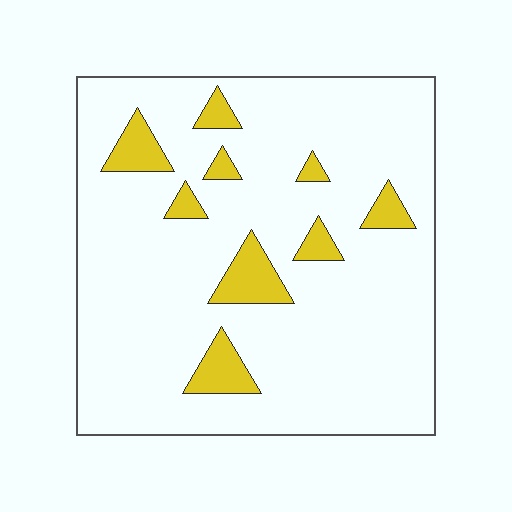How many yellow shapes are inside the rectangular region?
9.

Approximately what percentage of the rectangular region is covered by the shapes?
Approximately 10%.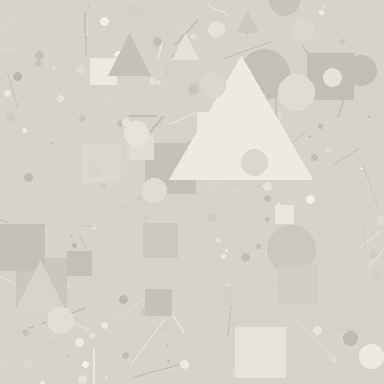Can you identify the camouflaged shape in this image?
The camouflaged shape is a triangle.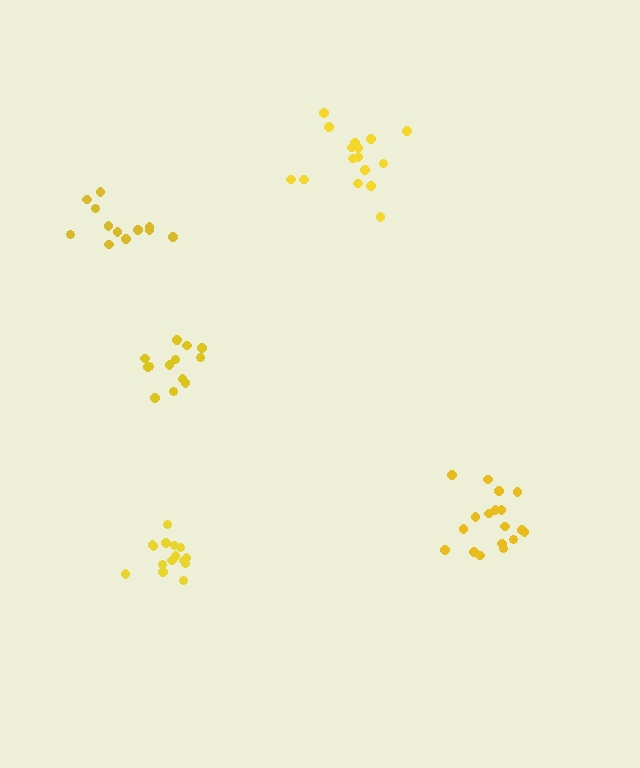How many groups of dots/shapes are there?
There are 5 groups.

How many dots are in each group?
Group 1: 16 dots, Group 2: 12 dots, Group 3: 13 dots, Group 4: 15 dots, Group 5: 18 dots (74 total).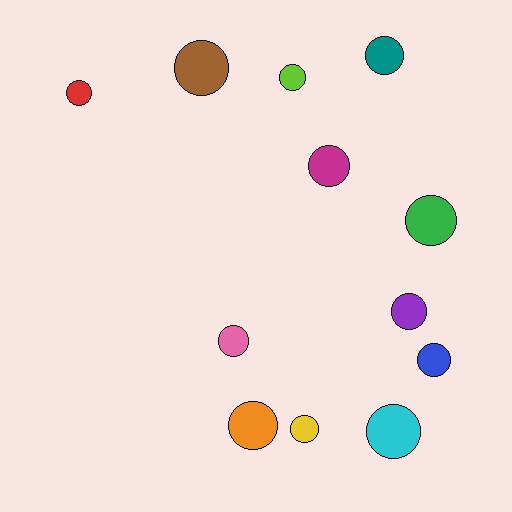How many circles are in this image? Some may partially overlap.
There are 12 circles.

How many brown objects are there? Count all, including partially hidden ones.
There is 1 brown object.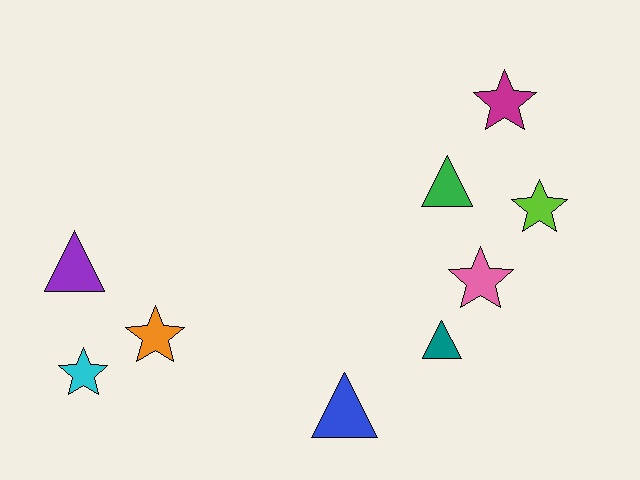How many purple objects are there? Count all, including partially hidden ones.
There is 1 purple object.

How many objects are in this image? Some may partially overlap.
There are 9 objects.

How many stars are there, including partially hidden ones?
There are 5 stars.